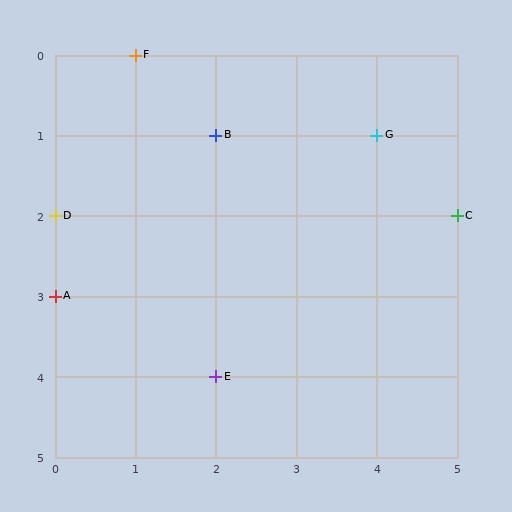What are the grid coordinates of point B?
Point B is at grid coordinates (2, 1).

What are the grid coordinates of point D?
Point D is at grid coordinates (0, 2).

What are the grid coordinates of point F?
Point F is at grid coordinates (1, 0).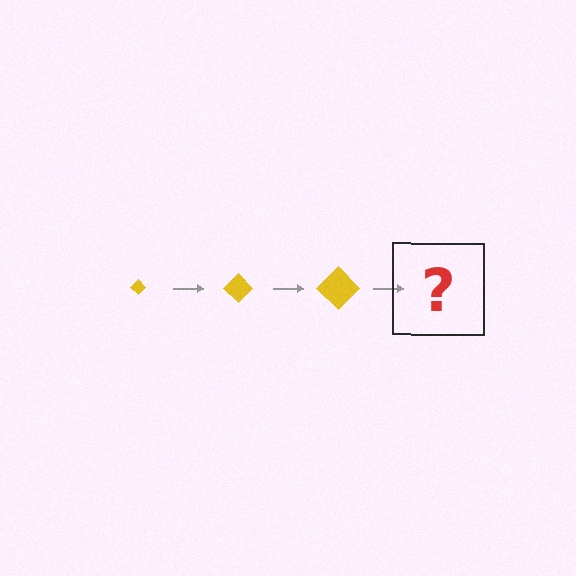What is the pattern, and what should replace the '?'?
The pattern is that the diamond gets progressively larger each step. The '?' should be a yellow diamond, larger than the previous one.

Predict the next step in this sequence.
The next step is a yellow diamond, larger than the previous one.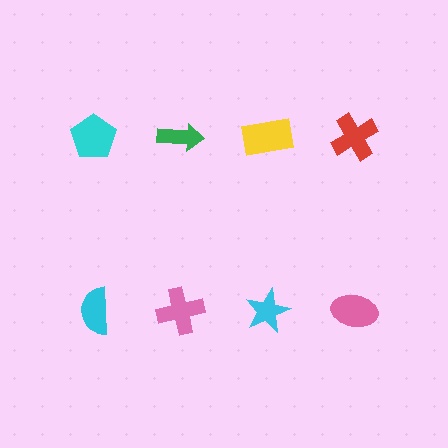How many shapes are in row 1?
4 shapes.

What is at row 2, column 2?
A pink cross.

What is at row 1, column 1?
A cyan pentagon.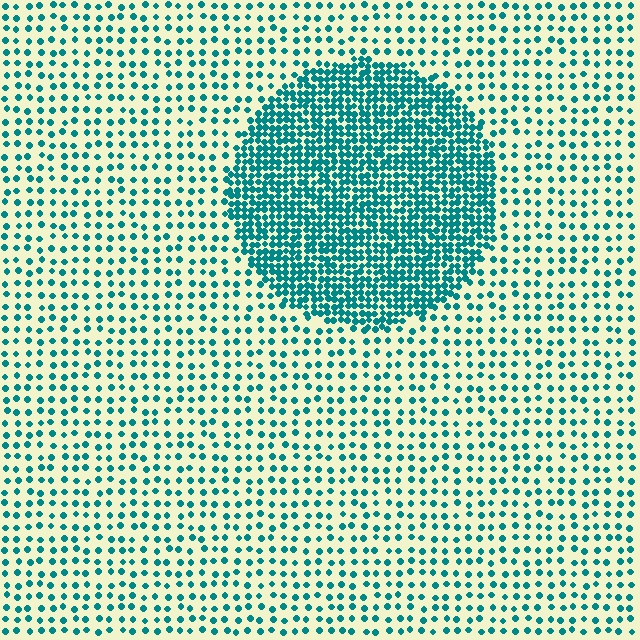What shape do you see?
I see a circle.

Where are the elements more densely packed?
The elements are more densely packed inside the circle boundary.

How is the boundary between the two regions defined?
The boundary is defined by a change in element density (approximately 2.8x ratio). All elements are the same color, size, and shape.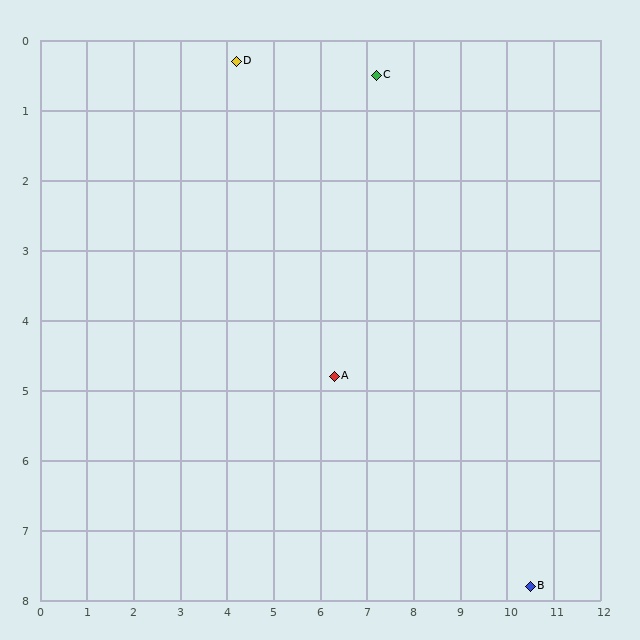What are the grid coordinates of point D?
Point D is at approximately (4.2, 0.3).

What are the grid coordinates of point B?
Point B is at approximately (10.5, 7.8).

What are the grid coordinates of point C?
Point C is at approximately (7.2, 0.5).